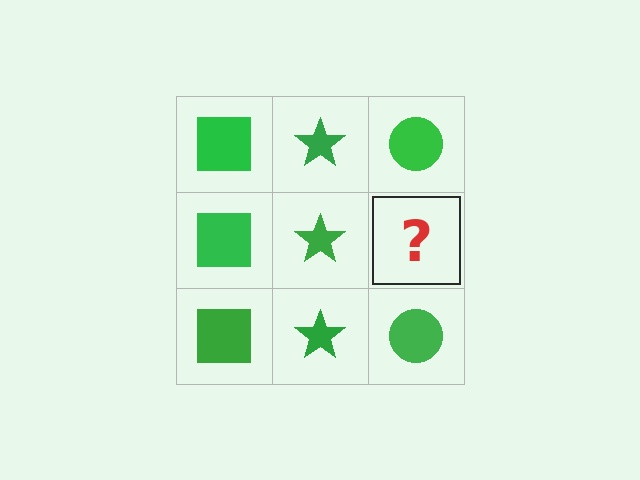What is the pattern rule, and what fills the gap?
The rule is that each column has a consistent shape. The gap should be filled with a green circle.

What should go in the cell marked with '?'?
The missing cell should contain a green circle.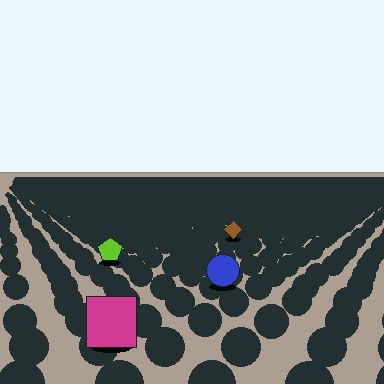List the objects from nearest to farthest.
From nearest to farthest: the magenta square, the blue circle, the lime pentagon, the brown diamond.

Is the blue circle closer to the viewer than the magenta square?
No. The magenta square is closer — you can tell from the texture gradient: the ground texture is coarser near it.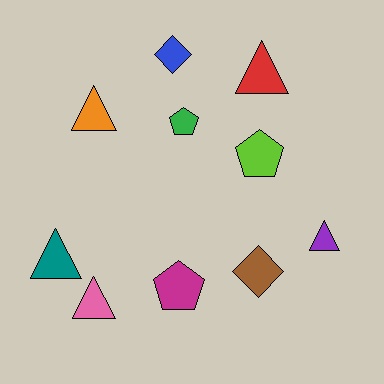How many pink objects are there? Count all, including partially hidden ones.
There is 1 pink object.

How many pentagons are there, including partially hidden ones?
There are 3 pentagons.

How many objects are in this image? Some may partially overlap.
There are 10 objects.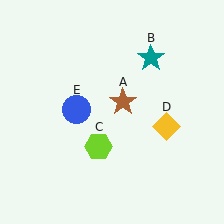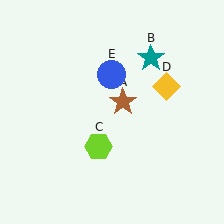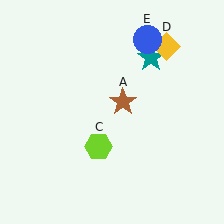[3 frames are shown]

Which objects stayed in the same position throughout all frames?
Brown star (object A) and teal star (object B) and lime hexagon (object C) remained stationary.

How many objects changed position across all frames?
2 objects changed position: yellow diamond (object D), blue circle (object E).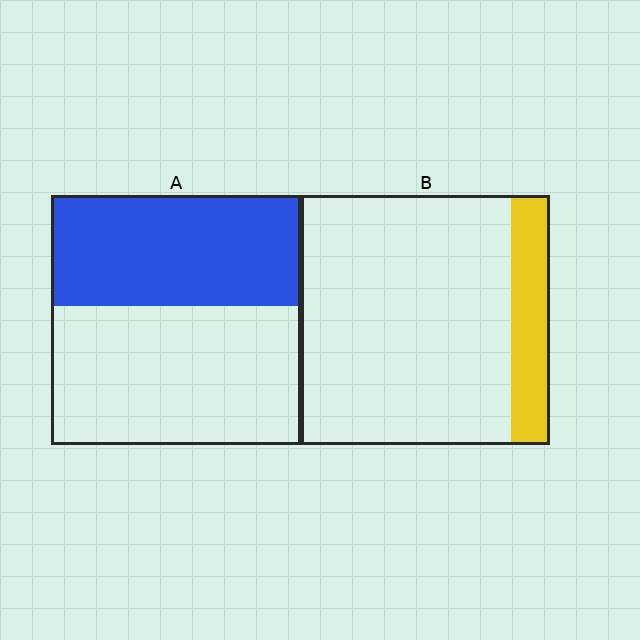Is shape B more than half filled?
No.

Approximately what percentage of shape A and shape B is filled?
A is approximately 45% and B is approximately 15%.